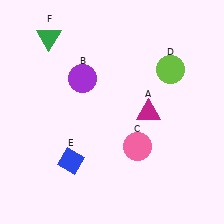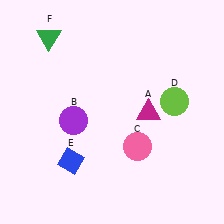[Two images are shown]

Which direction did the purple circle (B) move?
The purple circle (B) moved down.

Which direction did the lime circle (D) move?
The lime circle (D) moved down.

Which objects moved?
The objects that moved are: the purple circle (B), the lime circle (D).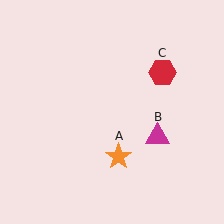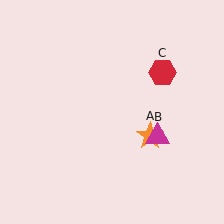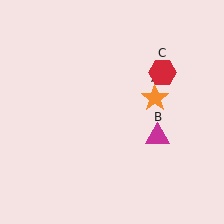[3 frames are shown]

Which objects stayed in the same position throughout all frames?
Magenta triangle (object B) and red hexagon (object C) remained stationary.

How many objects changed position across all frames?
1 object changed position: orange star (object A).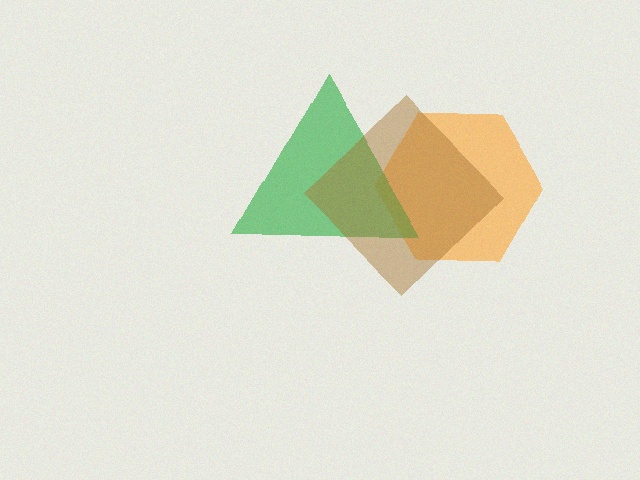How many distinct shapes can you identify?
There are 3 distinct shapes: an orange hexagon, a green triangle, a brown diamond.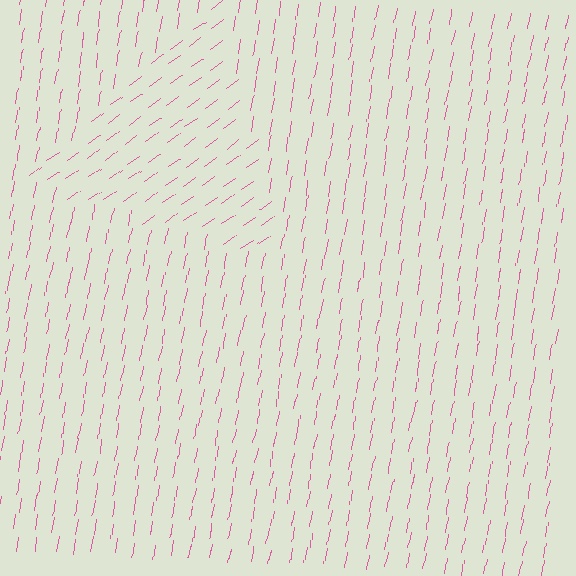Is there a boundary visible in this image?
Yes, there is a texture boundary formed by a change in line orientation.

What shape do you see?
I see a triangle.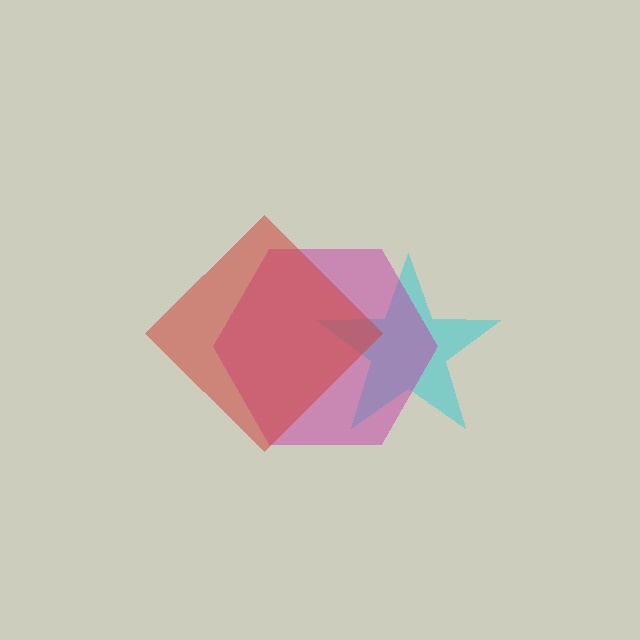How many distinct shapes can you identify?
There are 3 distinct shapes: a cyan star, a magenta hexagon, a red diamond.